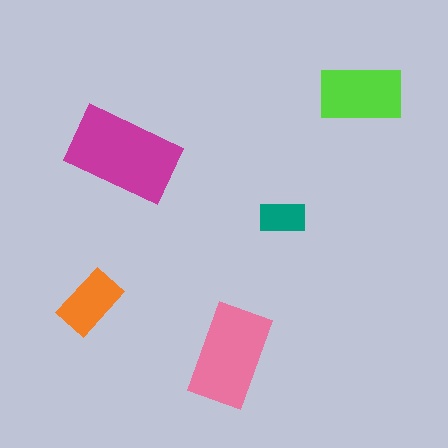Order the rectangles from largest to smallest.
the magenta one, the pink one, the lime one, the orange one, the teal one.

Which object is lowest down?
The pink rectangle is bottommost.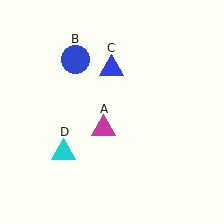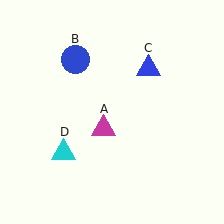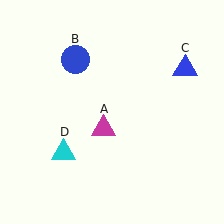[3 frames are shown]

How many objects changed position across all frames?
1 object changed position: blue triangle (object C).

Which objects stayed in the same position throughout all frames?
Magenta triangle (object A) and blue circle (object B) and cyan triangle (object D) remained stationary.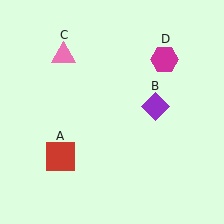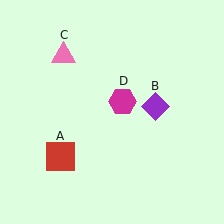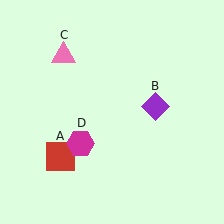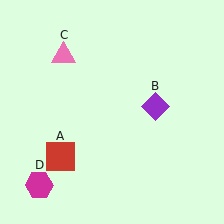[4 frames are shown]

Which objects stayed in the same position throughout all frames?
Red square (object A) and purple diamond (object B) and pink triangle (object C) remained stationary.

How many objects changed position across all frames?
1 object changed position: magenta hexagon (object D).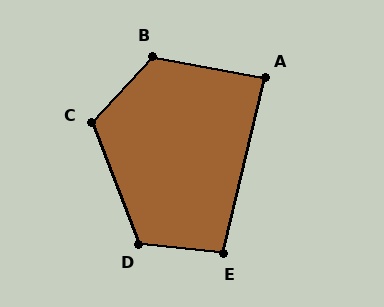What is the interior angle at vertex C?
Approximately 116 degrees (obtuse).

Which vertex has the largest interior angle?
B, at approximately 121 degrees.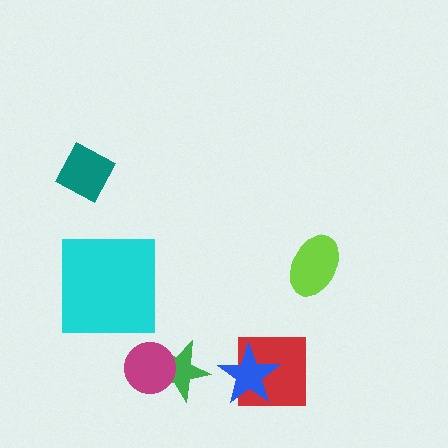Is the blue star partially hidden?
No, no other shape covers it.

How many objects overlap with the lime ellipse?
0 objects overlap with the lime ellipse.